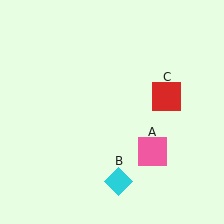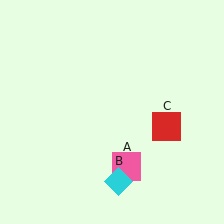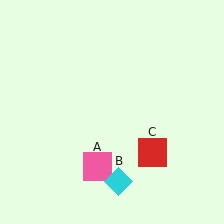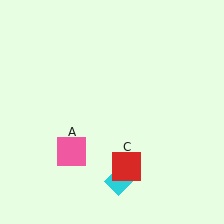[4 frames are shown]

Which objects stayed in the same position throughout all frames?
Cyan diamond (object B) remained stationary.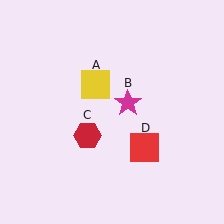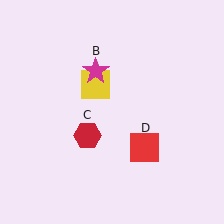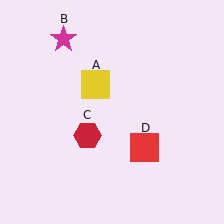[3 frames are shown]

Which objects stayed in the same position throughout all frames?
Yellow square (object A) and red hexagon (object C) and red square (object D) remained stationary.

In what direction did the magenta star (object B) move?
The magenta star (object B) moved up and to the left.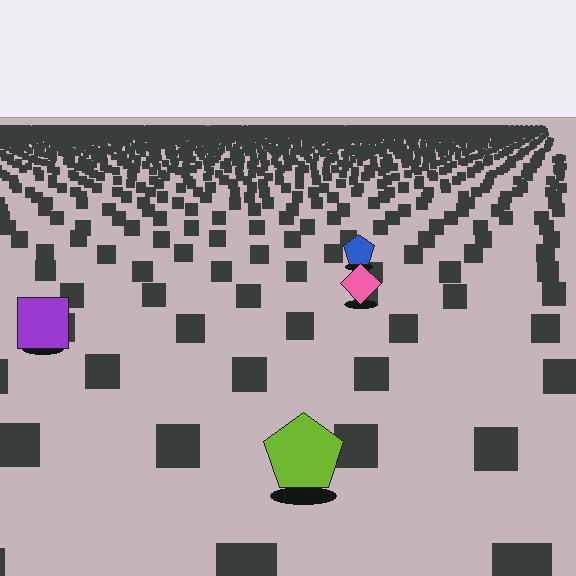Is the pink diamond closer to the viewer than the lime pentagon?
No. The lime pentagon is closer — you can tell from the texture gradient: the ground texture is coarser near it.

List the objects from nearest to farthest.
From nearest to farthest: the lime pentagon, the purple square, the pink diamond, the blue pentagon.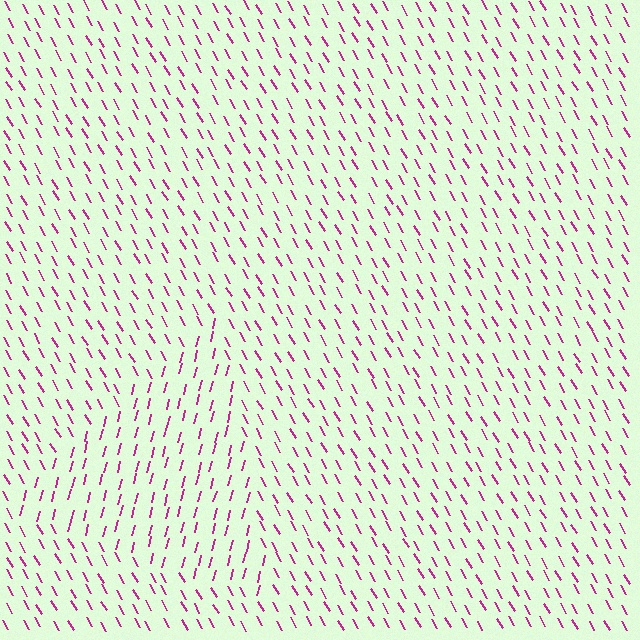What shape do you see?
I see a triangle.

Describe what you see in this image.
The image is filled with small magenta line segments. A triangle region in the image has lines oriented differently from the surrounding lines, creating a visible texture boundary.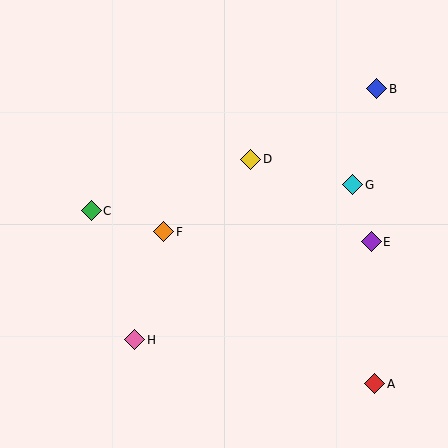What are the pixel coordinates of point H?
Point H is at (135, 340).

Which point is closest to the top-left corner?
Point C is closest to the top-left corner.